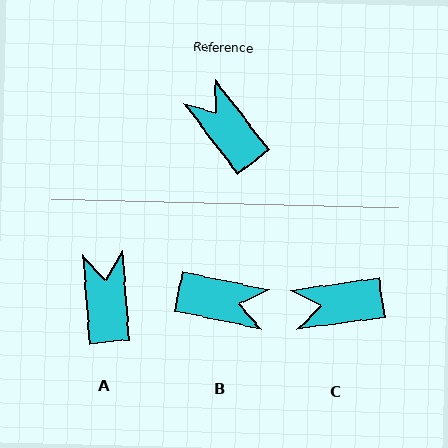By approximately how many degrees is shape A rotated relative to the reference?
Approximately 32 degrees clockwise.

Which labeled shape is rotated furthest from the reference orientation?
B, about 139 degrees away.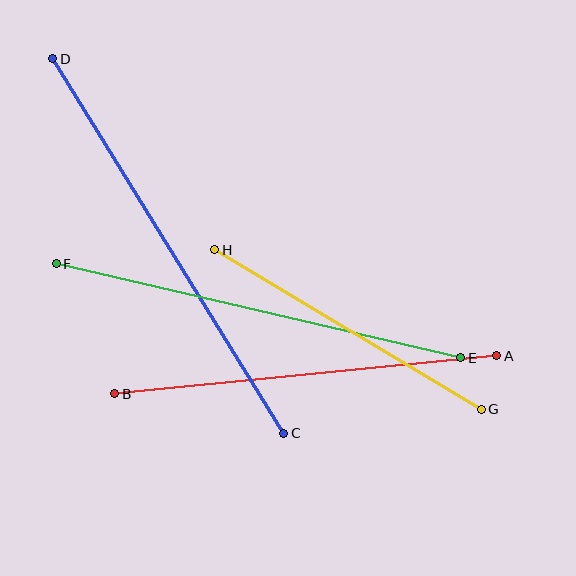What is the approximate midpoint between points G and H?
The midpoint is at approximately (348, 329) pixels.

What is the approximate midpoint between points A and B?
The midpoint is at approximately (306, 375) pixels.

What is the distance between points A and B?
The distance is approximately 384 pixels.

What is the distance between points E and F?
The distance is approximately 415 pixels.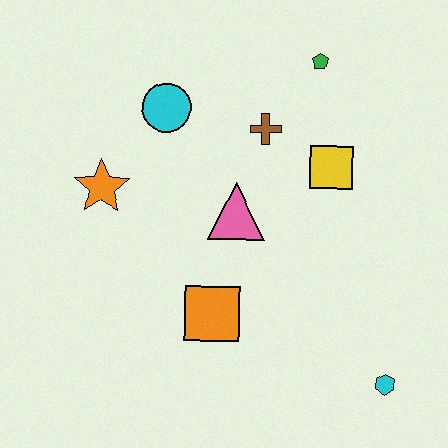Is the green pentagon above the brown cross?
Yes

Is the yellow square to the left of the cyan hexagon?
Yes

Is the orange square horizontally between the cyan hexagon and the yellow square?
No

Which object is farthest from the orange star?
The cyan hexagon is farthest from the orange star.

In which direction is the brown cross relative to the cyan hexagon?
The brown cross is above the cyan hexagon.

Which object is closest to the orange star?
The cyan circle is closest to the orange star.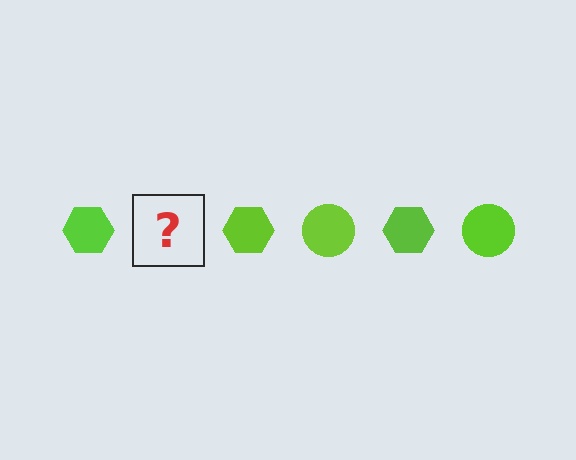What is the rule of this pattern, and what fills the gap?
The rule is that the pattern cycles through hexagon, circle shapes in lime. The gap should be filled with a lime circle.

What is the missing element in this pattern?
The missing element is a lime circle.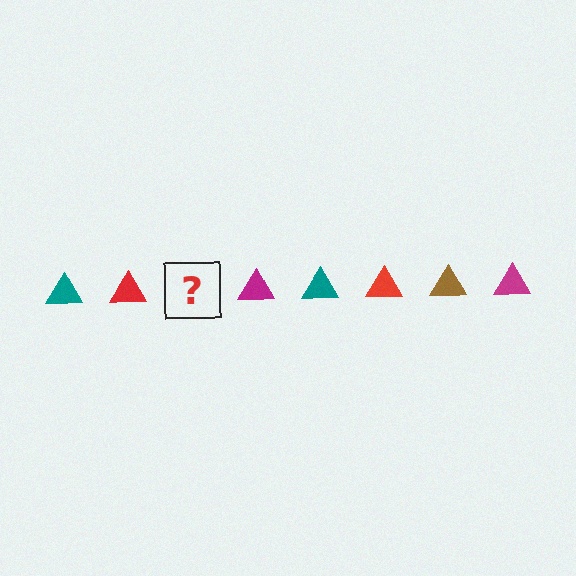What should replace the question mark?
The question mark should be replaced with a brown triangle.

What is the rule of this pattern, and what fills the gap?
The rule is that the pattern cycles through teal, red, brown, magenta triangles. The gap should be filled with a brown triangle.